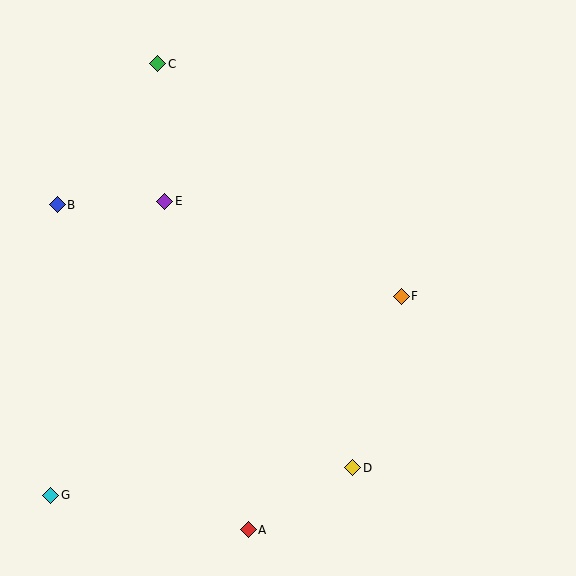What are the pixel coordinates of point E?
Point E is at (165, 201).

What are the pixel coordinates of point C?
Point C is at (158, 64).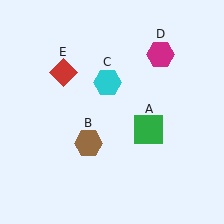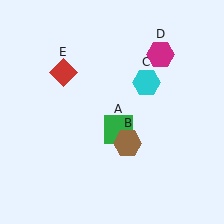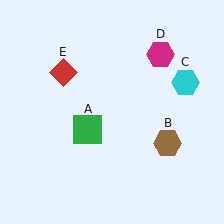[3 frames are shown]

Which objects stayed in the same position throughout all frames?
Magenta hexagon (object D) and red diamond (object E) remained stationary.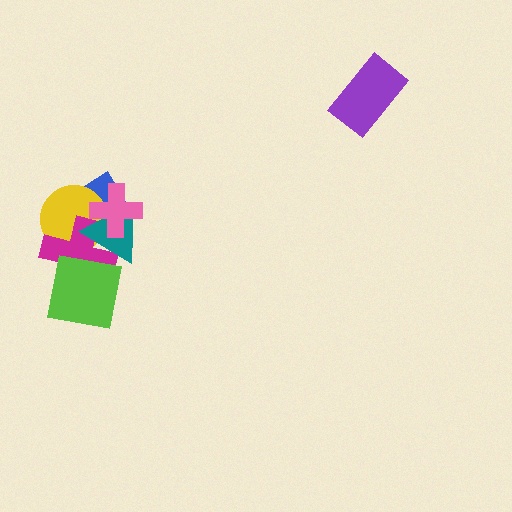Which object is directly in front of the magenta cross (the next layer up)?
The teal triangle is directly in front of the magenta cross.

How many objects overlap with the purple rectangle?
0 objects overlap with the purple rectangle.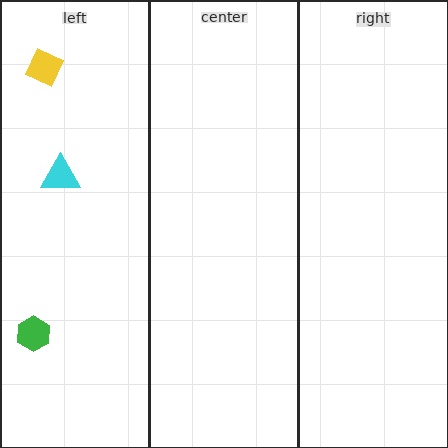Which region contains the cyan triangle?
The left region.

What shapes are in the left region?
The cyan triangle, the yellow diamond, the green hexagon.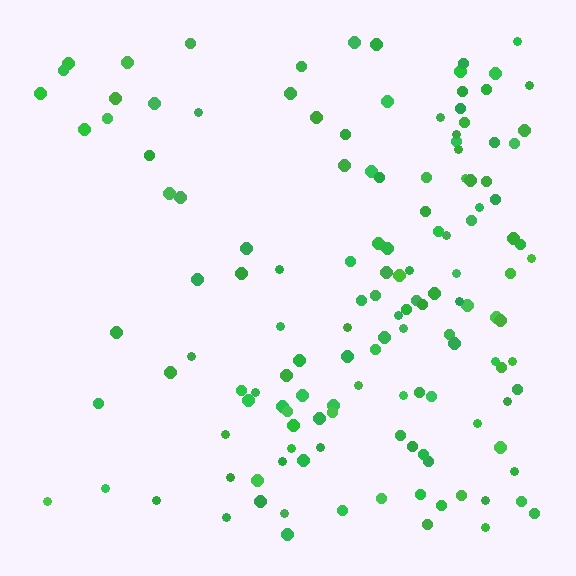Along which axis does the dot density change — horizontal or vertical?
Horizontal.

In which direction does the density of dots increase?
From left to right, with the right side densest.